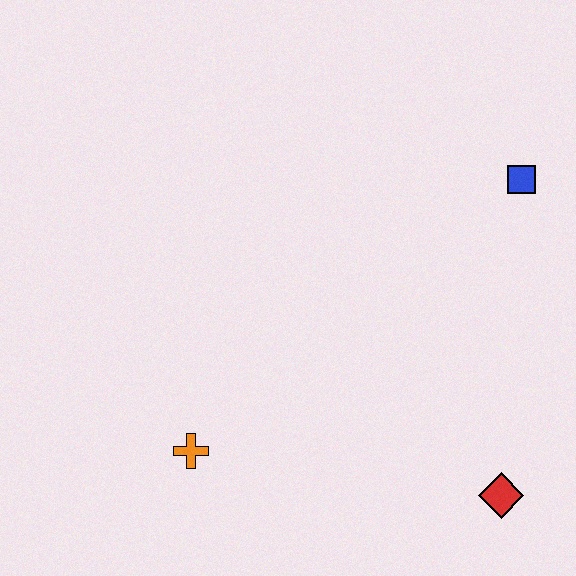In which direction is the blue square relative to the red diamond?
The blue square is above the red diamond.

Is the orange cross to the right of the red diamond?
No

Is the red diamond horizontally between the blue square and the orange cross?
Yes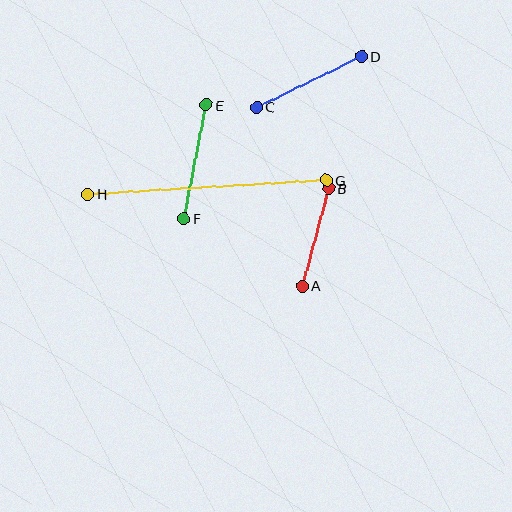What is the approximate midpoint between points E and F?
The midpoint is at approximately (195, 162) pixels.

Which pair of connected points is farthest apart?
Points G and H are farthest apart.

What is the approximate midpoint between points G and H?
The midpoint is at approximately (207, 187) pixels.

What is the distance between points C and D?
The distance is approximately 116 pixels.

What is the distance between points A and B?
The distance is approximately 101 pixels.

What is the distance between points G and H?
The distance is approximately 239 pixels.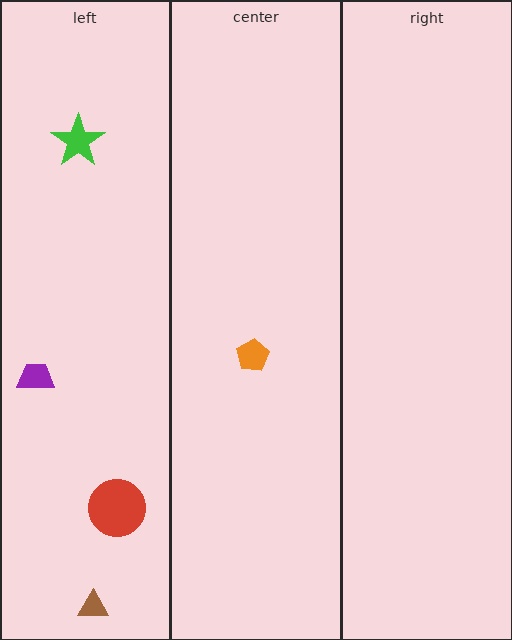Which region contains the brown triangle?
The left region.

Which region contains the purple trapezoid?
The left region.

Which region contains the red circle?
The left region.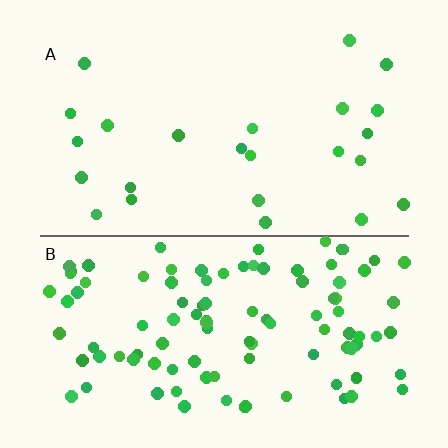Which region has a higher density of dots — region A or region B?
B (the bottom).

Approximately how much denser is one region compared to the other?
Approximately 4.3× — region B over region A.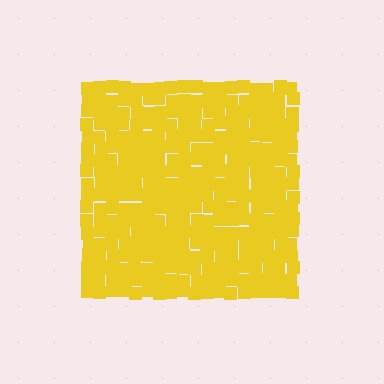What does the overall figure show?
The overall figure shows a square.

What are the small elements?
The small elements are squares.